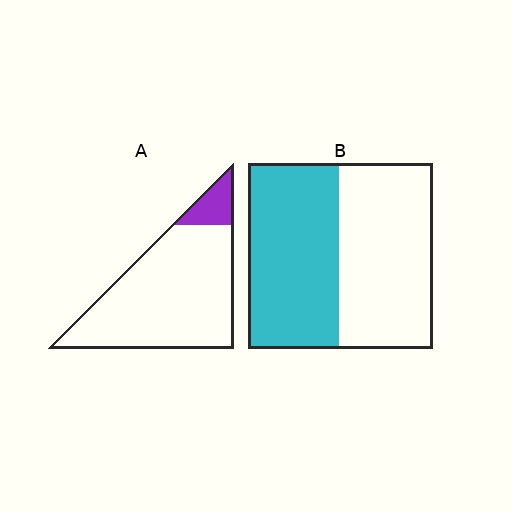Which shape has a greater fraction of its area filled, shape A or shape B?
Shape B.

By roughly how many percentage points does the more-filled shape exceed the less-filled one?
By roughly 40 percentage points (B over A).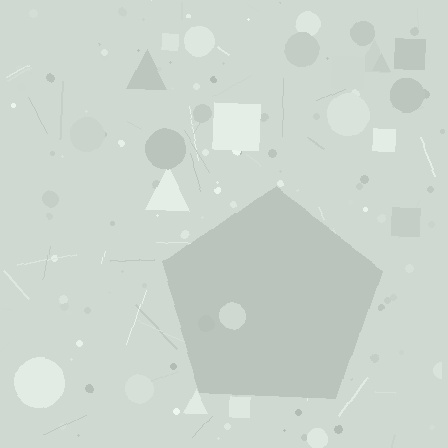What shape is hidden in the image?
A pentagon is hidden in the image.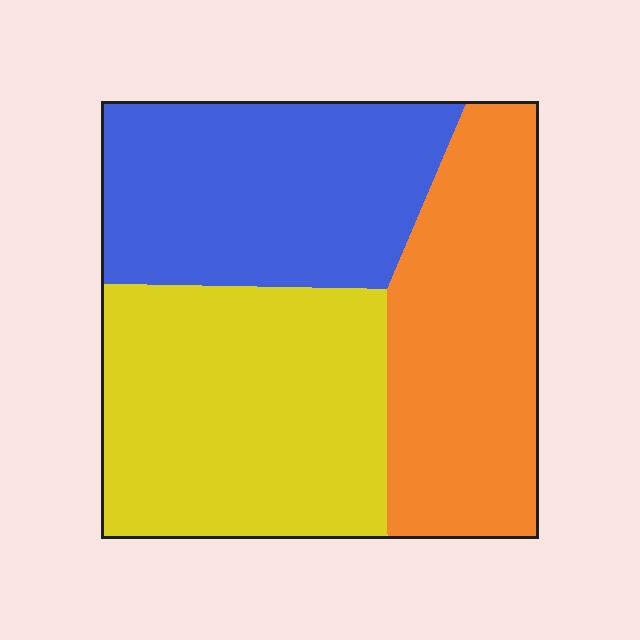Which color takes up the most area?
Yellow, at roughly 40%.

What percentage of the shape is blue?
Blue covers 32% of the shape.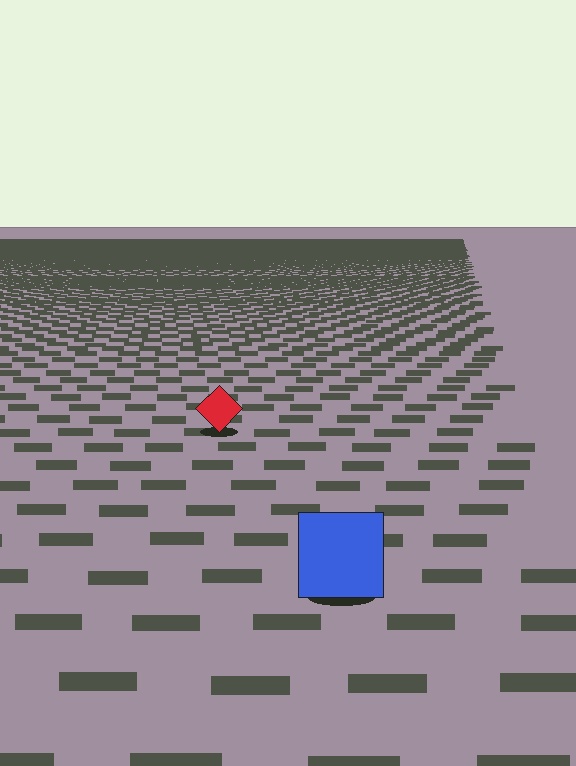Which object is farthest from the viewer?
The red diamond is farthest from the viewer. It appears smaller and the ground texture around it is denser.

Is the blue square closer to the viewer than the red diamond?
Yes. The blue square is closer — you can tell from the texture gradient: the ground texture is coarser near it.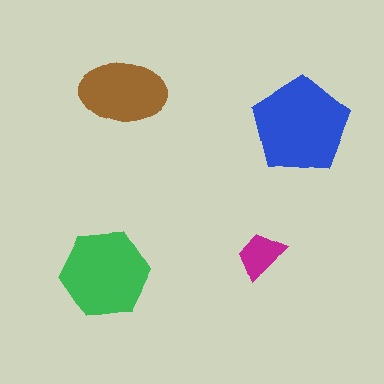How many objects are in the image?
There are 4 objects in the image.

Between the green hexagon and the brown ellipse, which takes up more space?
The green hexagon.